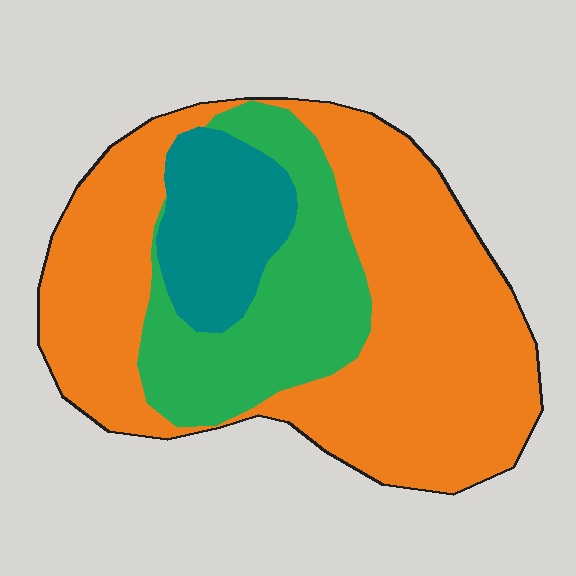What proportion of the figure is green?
Green covers about 25% of the figure.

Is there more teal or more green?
Green.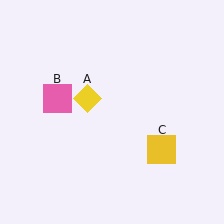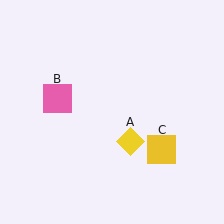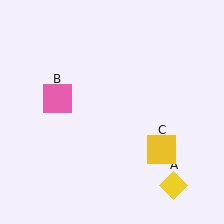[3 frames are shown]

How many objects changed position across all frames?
1 object changed position: yellow diamond (object A).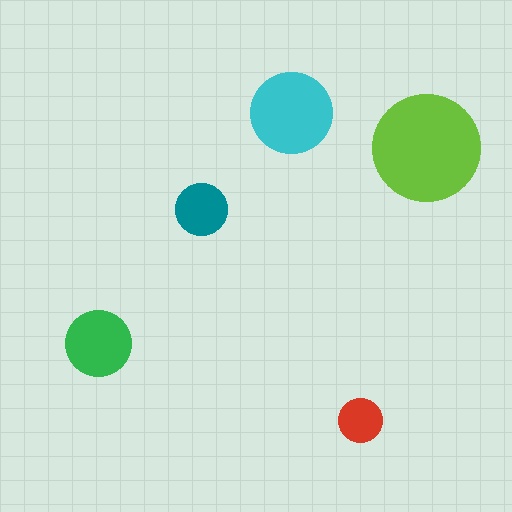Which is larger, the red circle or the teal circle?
The teal one.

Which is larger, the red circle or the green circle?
The green one.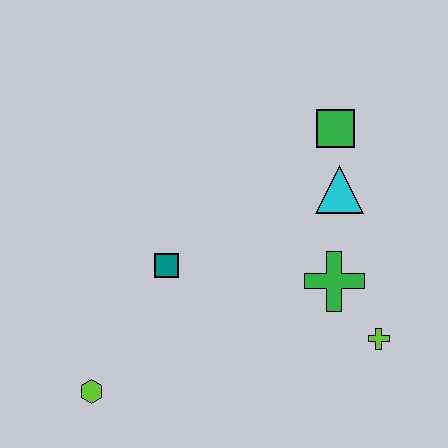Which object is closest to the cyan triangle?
The green square is closest to the cyan triangle.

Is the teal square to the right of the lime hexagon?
Yes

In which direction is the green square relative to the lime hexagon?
The green square is above the lime hexagon.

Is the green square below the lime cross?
No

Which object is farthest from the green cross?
The lime hexagon is farthest from the green cross.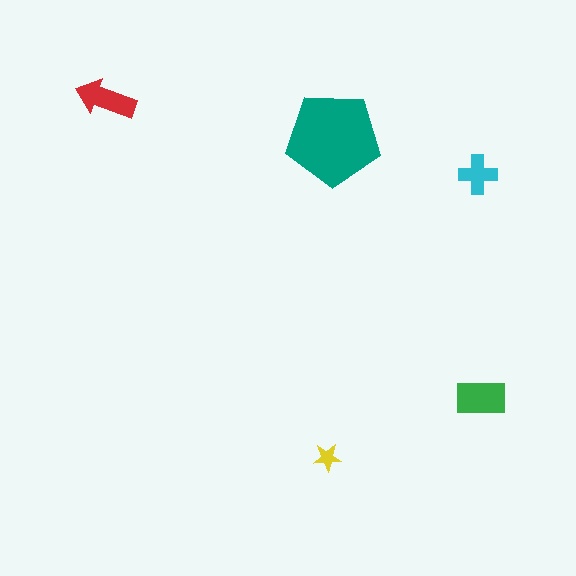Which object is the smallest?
The yellow star.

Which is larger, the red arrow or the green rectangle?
The green rectangle.